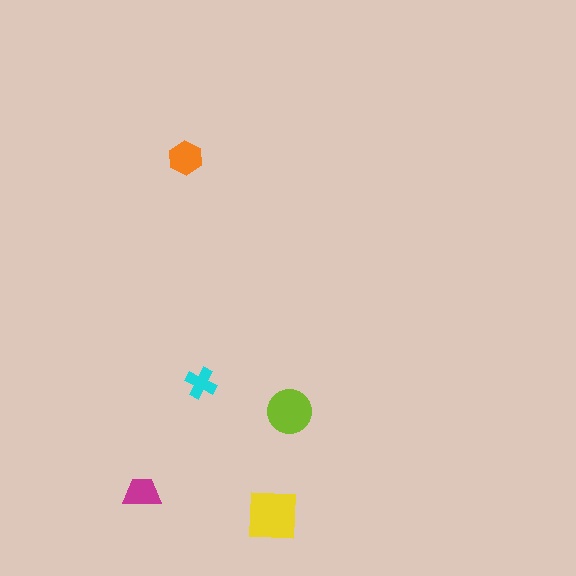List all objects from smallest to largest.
The cyan cross, the magenta trapezoid, the orange hexagon, the lime circle, the yellow square.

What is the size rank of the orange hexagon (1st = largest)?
3rd.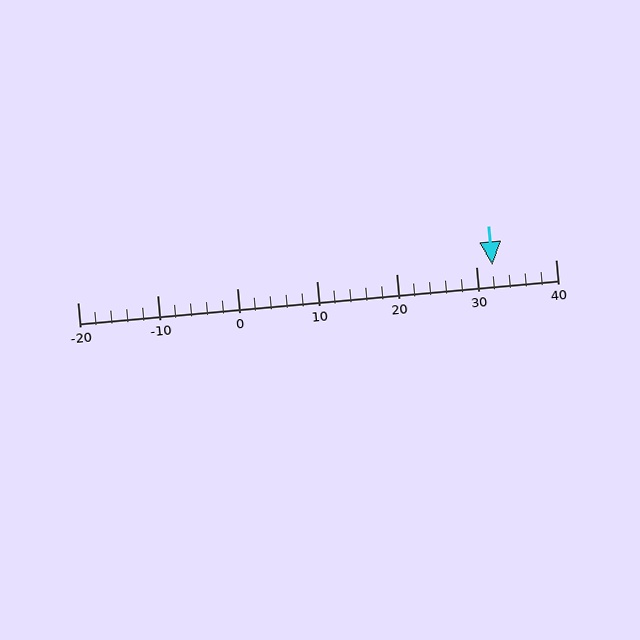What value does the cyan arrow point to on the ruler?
The cyan arrow points to approximately 32.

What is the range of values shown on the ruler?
The ruler shows values from -20 to 40.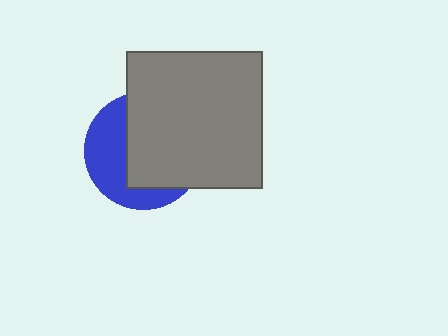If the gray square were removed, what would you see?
You would see the complete blue circle.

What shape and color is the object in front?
The object in front is a gray square.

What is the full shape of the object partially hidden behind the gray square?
The partially hidden object is a blue circle.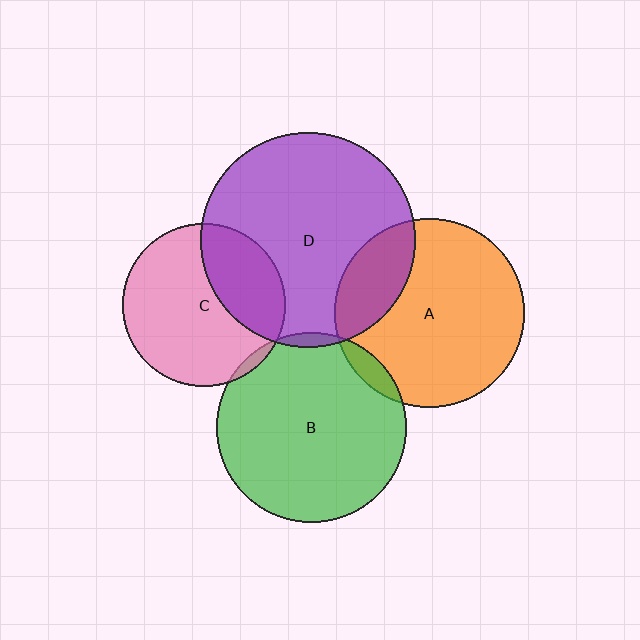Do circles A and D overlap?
Yes.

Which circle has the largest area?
Circle D (purple).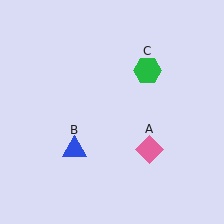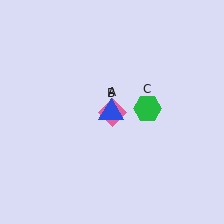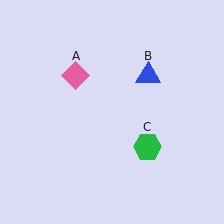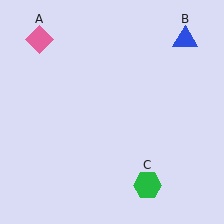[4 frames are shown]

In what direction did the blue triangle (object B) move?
The blue triangle (object B) moved up and to the right.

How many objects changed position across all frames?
3 objects changed position: pink diamond (object A), blue triangle (object B), green hexagon (object C).